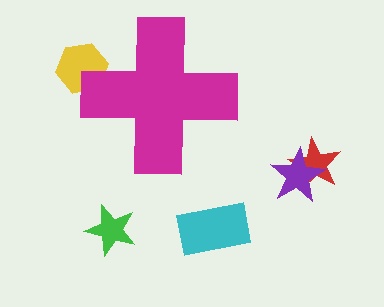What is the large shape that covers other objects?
A magenta cross.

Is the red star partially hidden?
No, the red star is fully visible.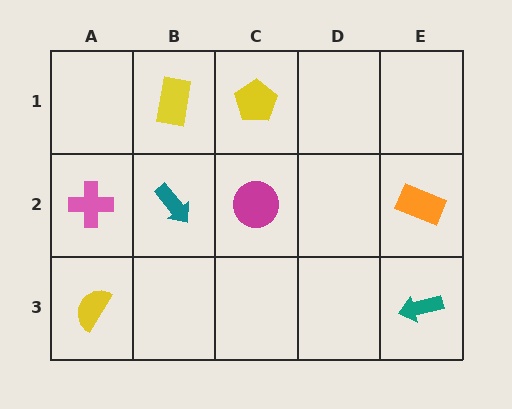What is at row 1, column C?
A yellow pentagon.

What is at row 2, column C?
A magenta circle.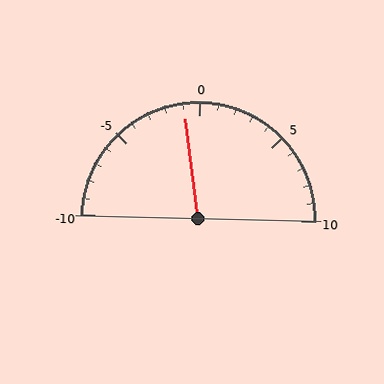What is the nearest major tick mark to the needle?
The nearest major tick mark is 0.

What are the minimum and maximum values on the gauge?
The gauge ranges from -10 to 10.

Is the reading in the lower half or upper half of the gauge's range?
The reading is in the lower half of the range (-10 to 10).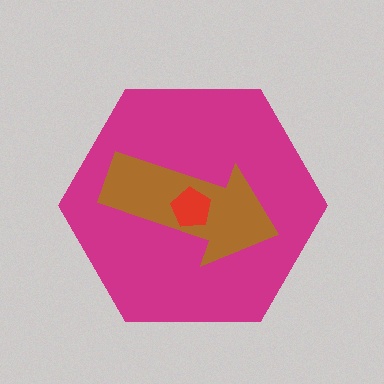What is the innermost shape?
The red pentagon.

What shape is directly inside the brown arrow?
The red pentagon.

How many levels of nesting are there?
3.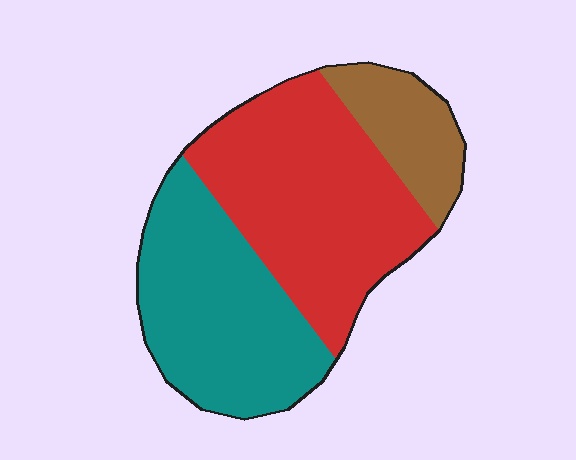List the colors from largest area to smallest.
From largest to smallest: red, teal, brown.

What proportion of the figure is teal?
Teal covers around 40% of the figure.